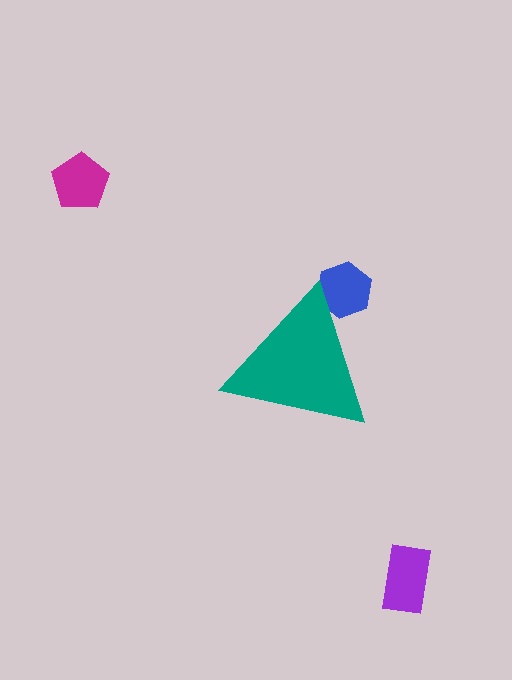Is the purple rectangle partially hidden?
No, the purple rectangle is fully visible.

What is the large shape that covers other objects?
A teal triangle.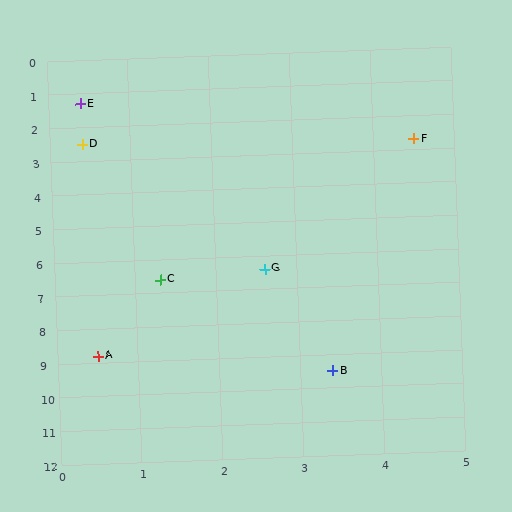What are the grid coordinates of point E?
Point E is at approximately (0.4, 1.3).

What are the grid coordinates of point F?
Point F is at approximately (4.5, 2.7).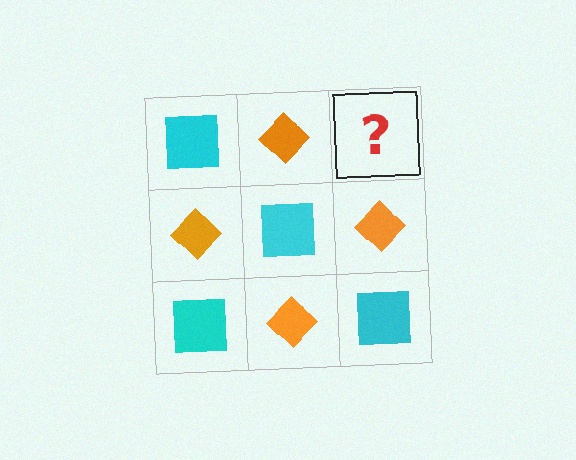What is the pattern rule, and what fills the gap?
The rule is that it alternates cyan square and orange diamond in a checkerboard pattern. The gap should be filled with a cyan square.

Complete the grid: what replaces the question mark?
The question mark should be replaced with a cyan square.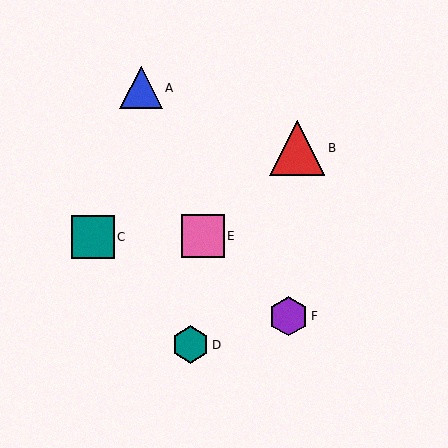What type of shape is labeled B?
Shape B is a red triangle.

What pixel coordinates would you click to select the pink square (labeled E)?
Click at (203, 236) to select the pink square E.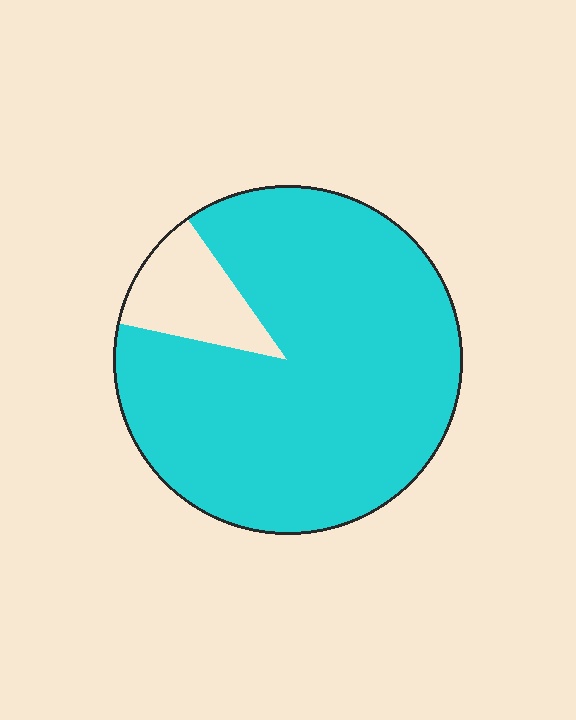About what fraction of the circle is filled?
About seven eighths (7/8).